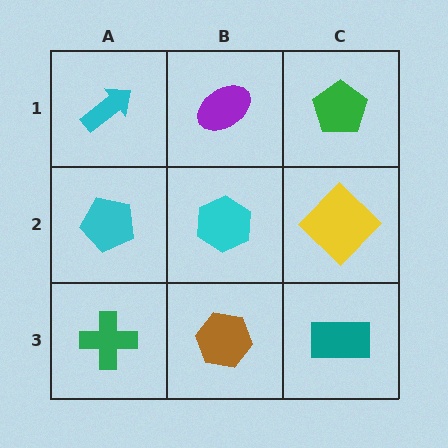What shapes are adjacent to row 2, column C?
A green pentagon (row 1, column C), a teal rectangle (row 3, column C), a cyan hexagon (row 2, column B).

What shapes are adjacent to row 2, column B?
A purple ellipse (row 1, column B), a brown hexagon (row 3, column B), a cyan pentagon (row 2, column A), a yellow diamond (row 2, column C).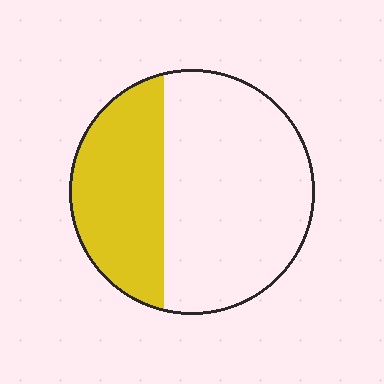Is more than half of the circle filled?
No.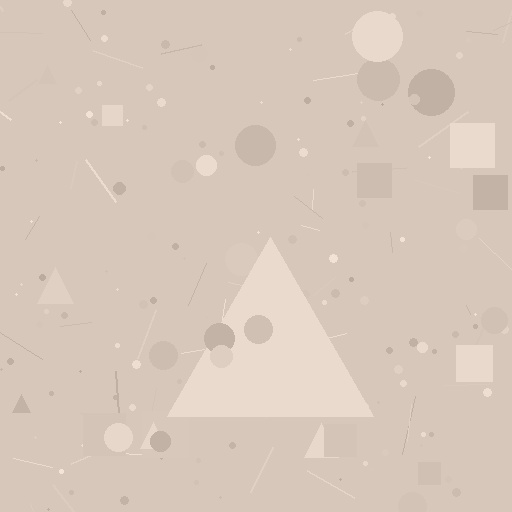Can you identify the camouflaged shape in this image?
The camouflaged shape is a triangle.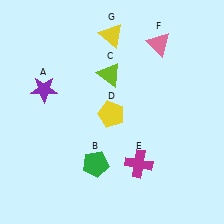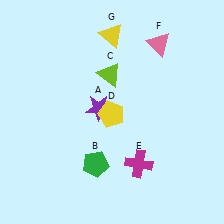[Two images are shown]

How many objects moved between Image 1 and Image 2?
1 object moved between the two images.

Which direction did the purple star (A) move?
The purple star (A) moved right.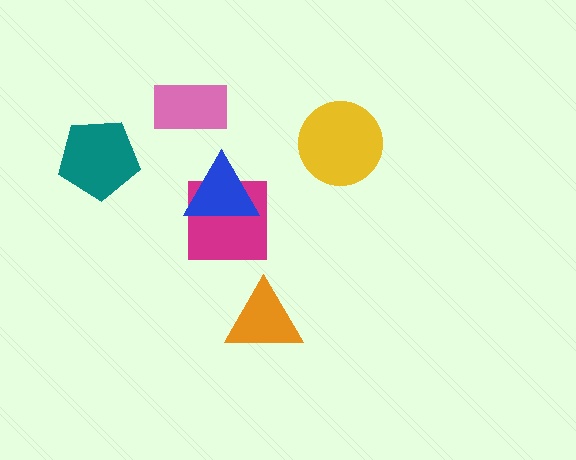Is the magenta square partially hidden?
Yes, it is partially covered by another shape.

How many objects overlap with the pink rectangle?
0 objects overlap with the pink rectangle.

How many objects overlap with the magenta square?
1 object overlaps with the magenta square.